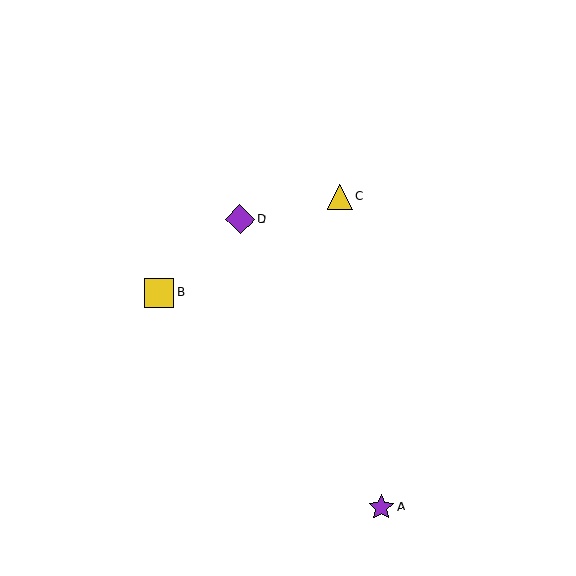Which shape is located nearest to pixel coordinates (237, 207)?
The purple diamond (labeled D) at (240, 219) is nearest to that location.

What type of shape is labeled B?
Shape B is a yellow square.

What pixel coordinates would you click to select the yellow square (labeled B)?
Click at (159, 293) to select the yellow square B.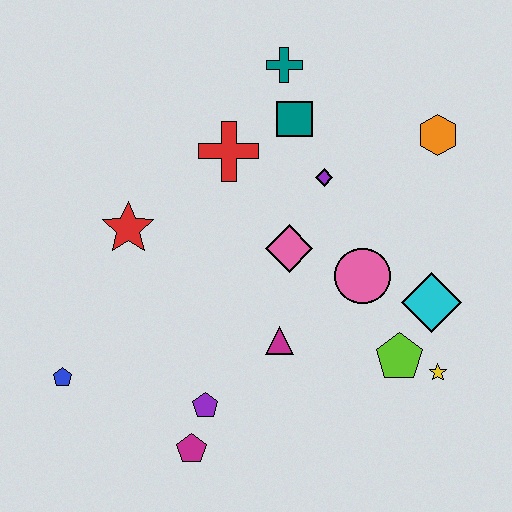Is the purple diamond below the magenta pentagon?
No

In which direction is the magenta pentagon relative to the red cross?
The magenta pentagon is below the red cross.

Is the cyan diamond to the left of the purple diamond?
No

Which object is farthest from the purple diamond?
The blue pentagon is farthest from the purple diamond.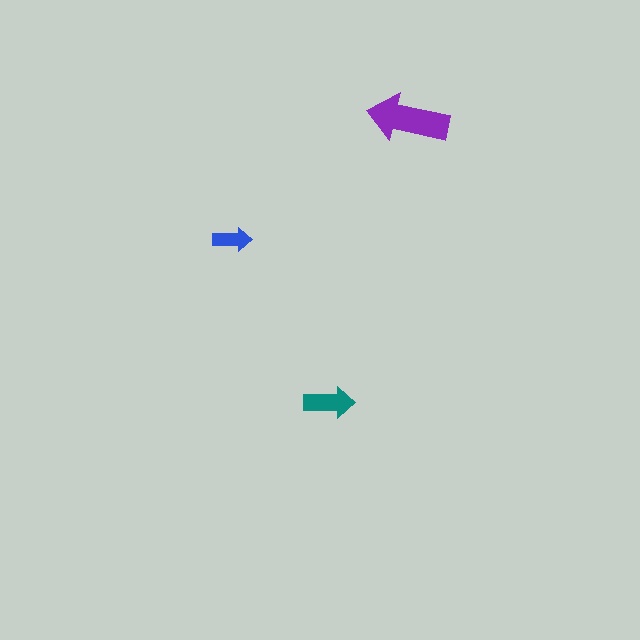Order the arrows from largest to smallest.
the purple one, the teal one, the blue one.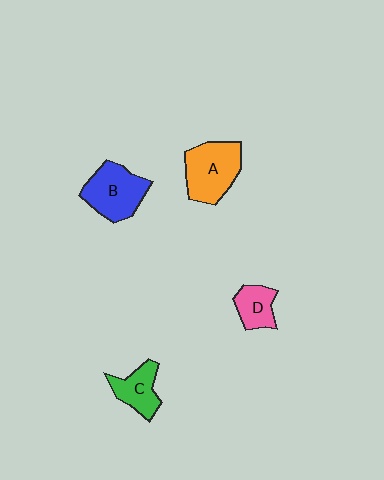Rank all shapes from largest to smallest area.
From largest to smallest: A (orange), B (blue), C (green), D (pink).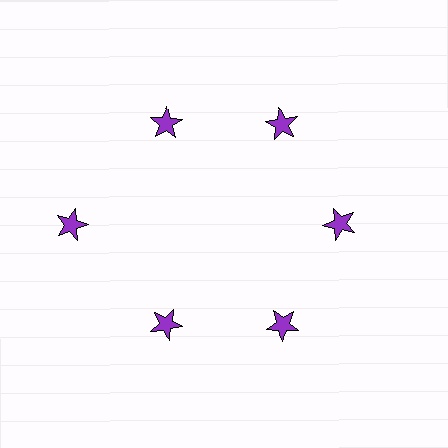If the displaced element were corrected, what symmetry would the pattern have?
It would have 6-fold rotational symmetry — the pattern would map onto itself every 60 degrees.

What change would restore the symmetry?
The symmetry would be restored by moving it inward, back onto the ring so that all 6 stars sit at equal angles and equal distance from the center.